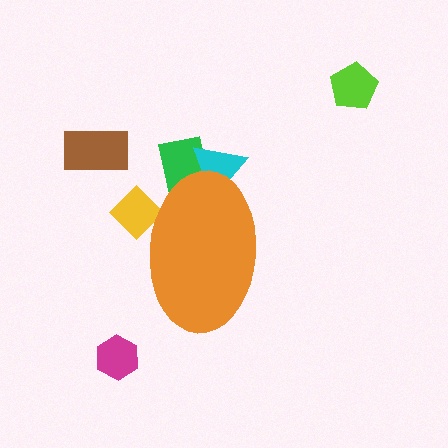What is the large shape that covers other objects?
An orange ellipse.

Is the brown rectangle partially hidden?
No, the brown rectangle is fully visible.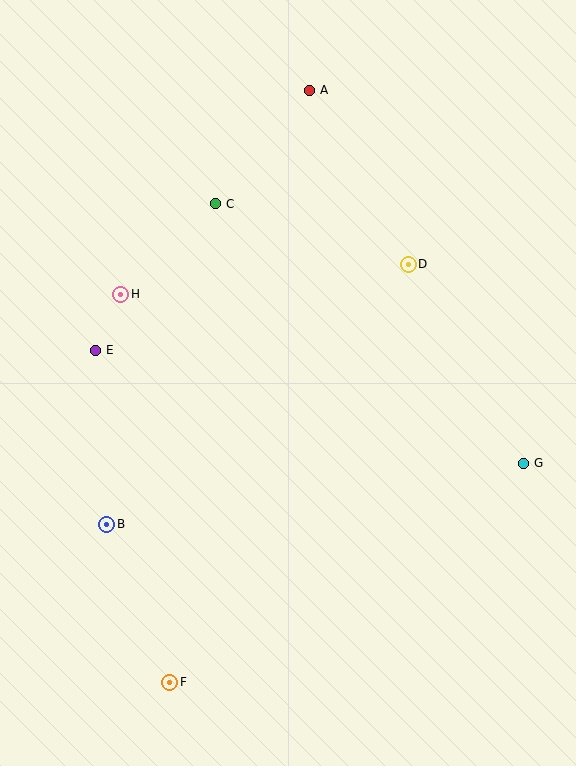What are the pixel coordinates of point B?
Point B is at (107, 524).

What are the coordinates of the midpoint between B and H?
The midpoint between B and H is at (114, 409).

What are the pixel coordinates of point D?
Point D is at (408, 264).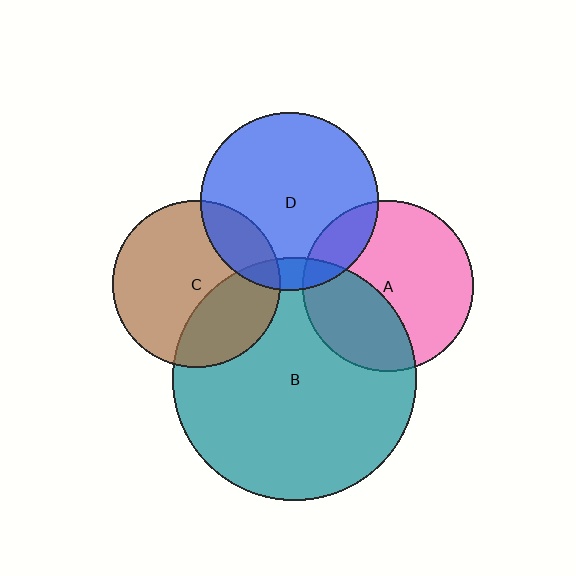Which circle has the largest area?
Circle B (teal).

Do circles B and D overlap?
Yes.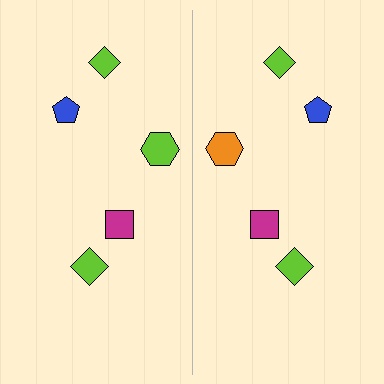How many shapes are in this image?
There are 10 shapes in this image.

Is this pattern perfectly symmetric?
No, the pattern is not perfectly symmetric. The orange hexagon on the right side breaks the symmetry — its mirror counterpart is lime.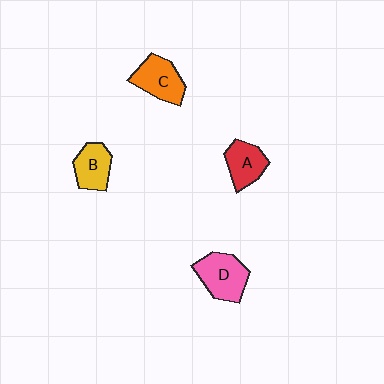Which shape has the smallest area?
Shape B (yellow).